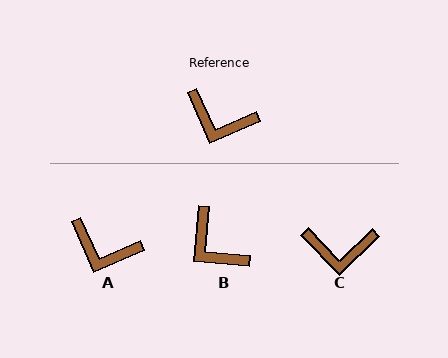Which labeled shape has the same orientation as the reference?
A.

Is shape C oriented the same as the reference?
No, it is off by about 20 degrees.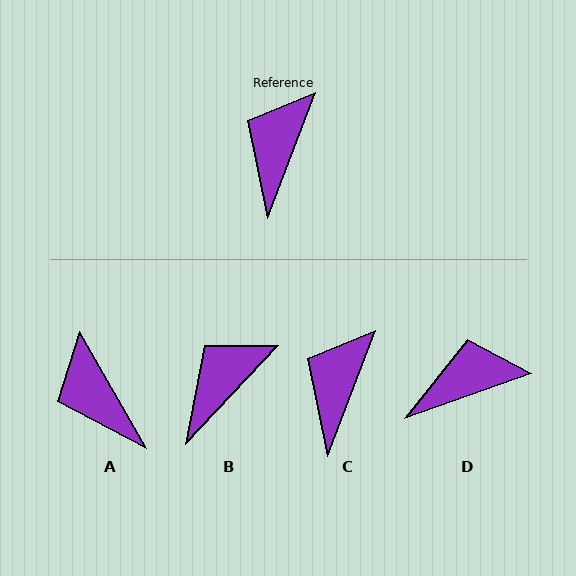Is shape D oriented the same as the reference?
No, it is off by about 50 degrees.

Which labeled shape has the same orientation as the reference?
C.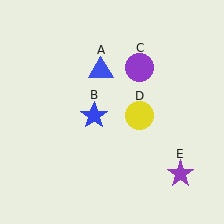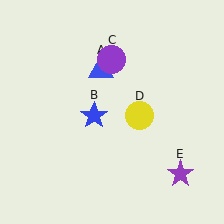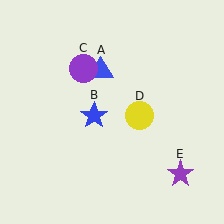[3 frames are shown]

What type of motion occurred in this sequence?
The purple circle (object C) rotated counterclockwise around the center of the scene.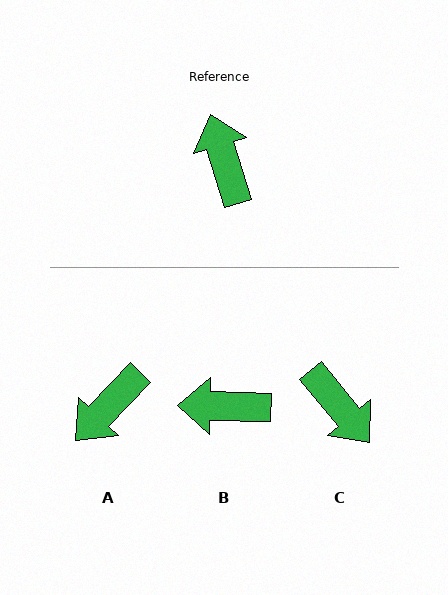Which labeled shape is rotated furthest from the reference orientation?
C, about 158 degrees away.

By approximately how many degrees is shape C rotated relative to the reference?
Approximately 158 degrees clockwise.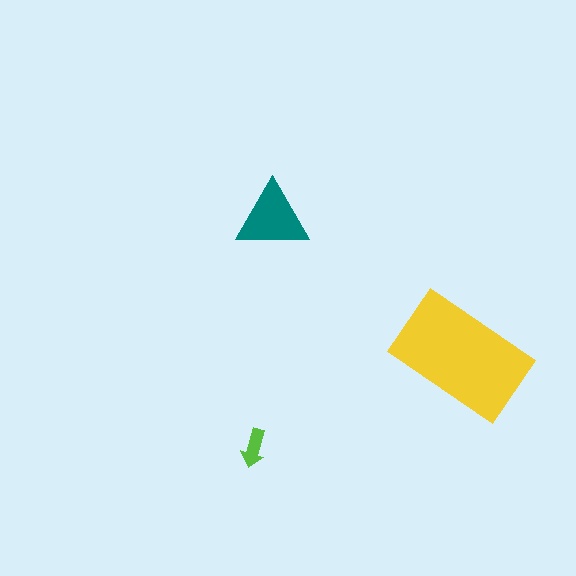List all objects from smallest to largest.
The lime arrow, the teal triangle, the yellow rectangle.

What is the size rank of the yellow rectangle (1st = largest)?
1st.